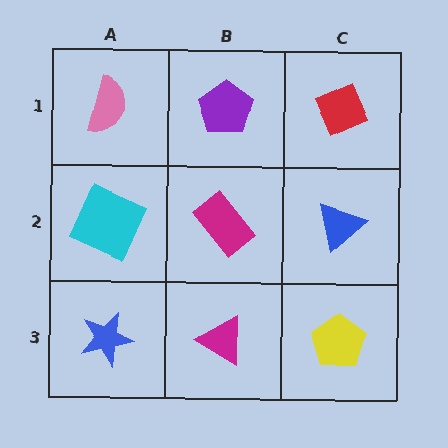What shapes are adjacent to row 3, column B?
A magenta rectangle (row 2, column B), a blue star (row 3, column A), a yellow pentagon (row 3, column C).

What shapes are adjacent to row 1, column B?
A magenta rectangle (row 2, column B), a pink semicircle (row 1, column A), a red diamond (row 1, column C).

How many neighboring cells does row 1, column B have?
3.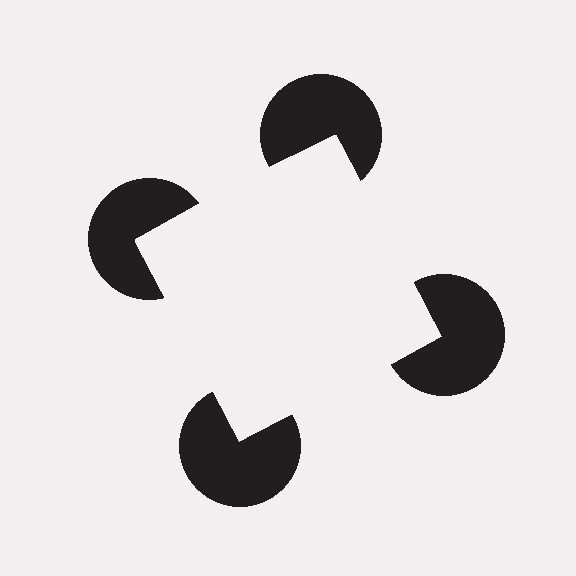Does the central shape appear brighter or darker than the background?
It typically appears slightly brighter than the background, even though no actual brightness change is drawn.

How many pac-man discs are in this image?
There are 4 — one at each vertex of the illusory square.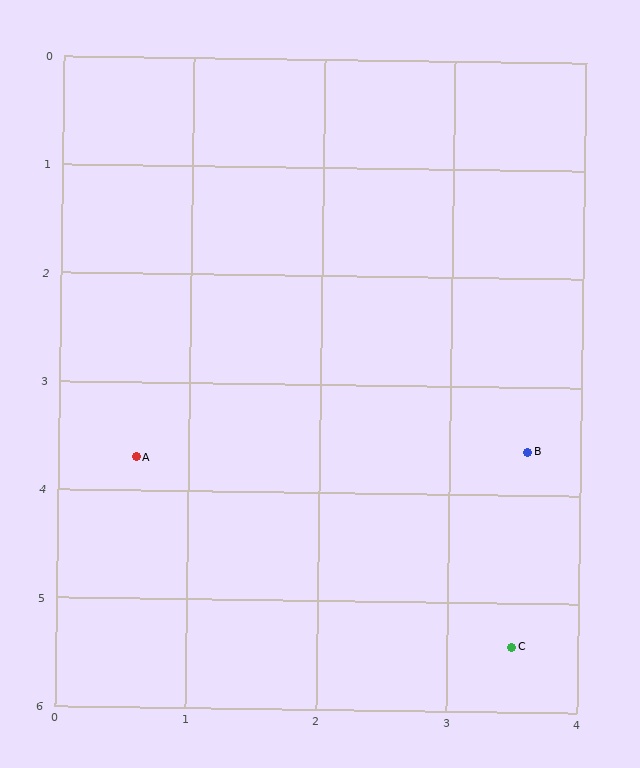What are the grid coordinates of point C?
Point C is at approximately (3.5, 5.4).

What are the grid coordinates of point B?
Point B is at approximately (3.6, 3.6).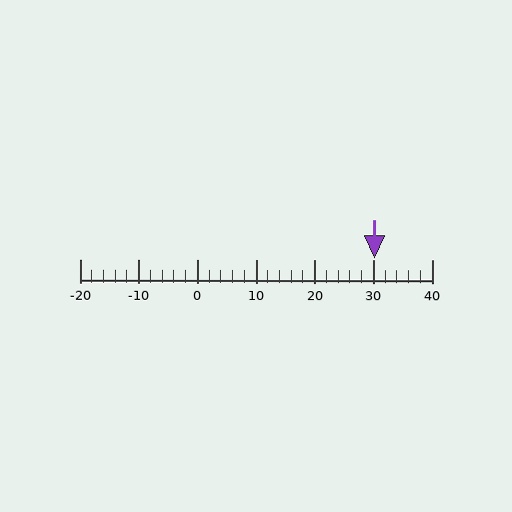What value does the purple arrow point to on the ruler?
The purple arrow points to approximately 30.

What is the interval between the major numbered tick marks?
The major tick marks are spaced 10 units apart.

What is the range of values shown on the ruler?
The ruler shows values from -20 to 40.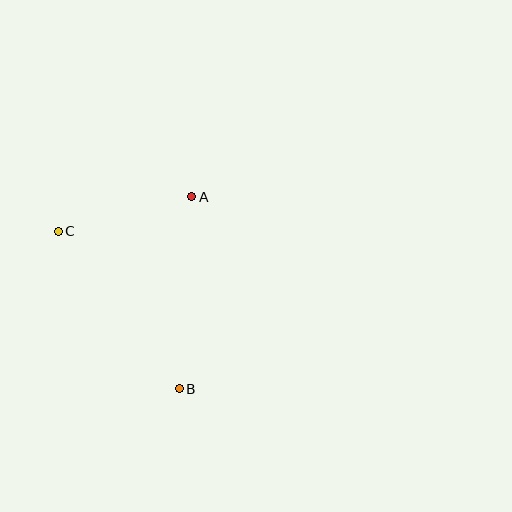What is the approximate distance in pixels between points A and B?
The distance between A and B is approximately 193 pixels.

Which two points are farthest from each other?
Points B and C are farthest from each other.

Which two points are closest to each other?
Points A and C are closest to each other.